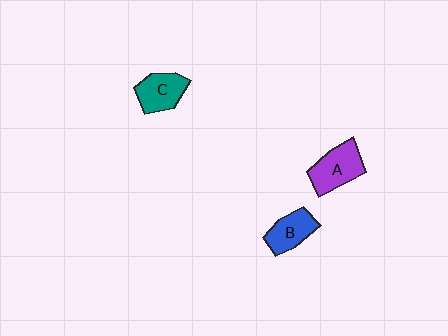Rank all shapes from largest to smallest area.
From largest to smallest: A (purple), C (teal), B (blue).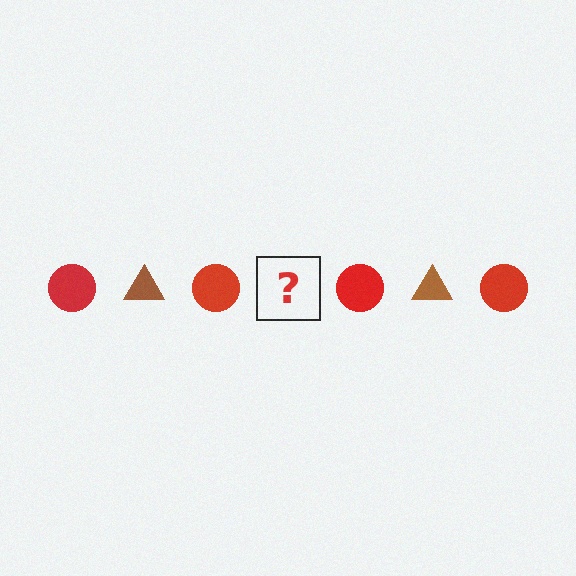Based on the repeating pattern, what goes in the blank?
The blank should be a brown triangle.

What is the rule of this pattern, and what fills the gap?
The rule is that the pattern alternates between red circle and brown triangle. The gap should be filled with a brown triangle.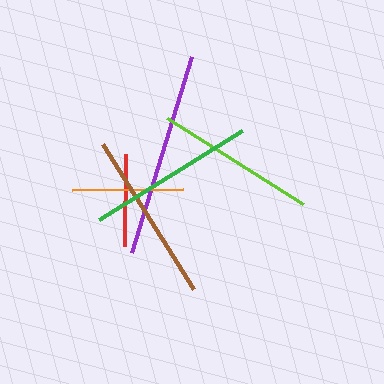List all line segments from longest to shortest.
From longest to shortest: purple, brown, green, lime, orange, red.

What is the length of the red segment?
The red segment is approximately 92 pixels long.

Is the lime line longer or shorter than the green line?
The green line is longer than the lime line.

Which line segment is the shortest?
The red line is the shortest at approximately 92 pixels.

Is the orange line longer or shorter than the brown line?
The brown line is longer than the orange line.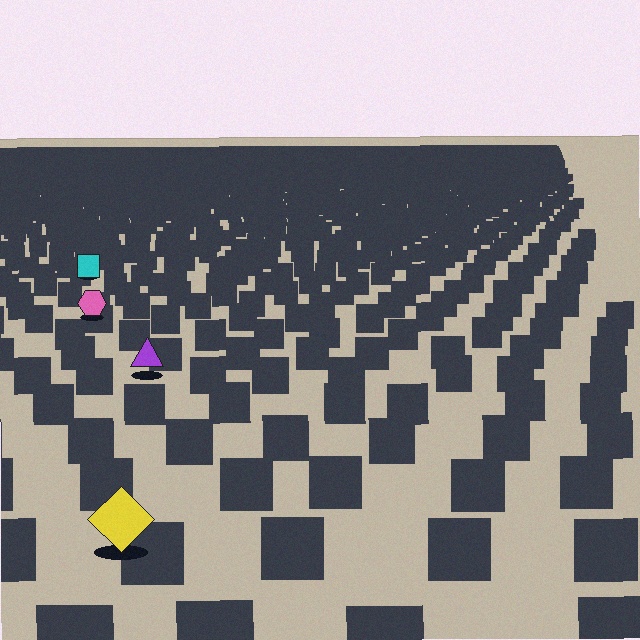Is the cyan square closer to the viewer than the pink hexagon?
No. The pink hexagon is closer — you can tell from the texture gradient: the ground texture is coarser near it.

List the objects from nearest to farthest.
From nearest to farthest: the yellow diamond, the purple triangle, the pink hexagon, the cyan square.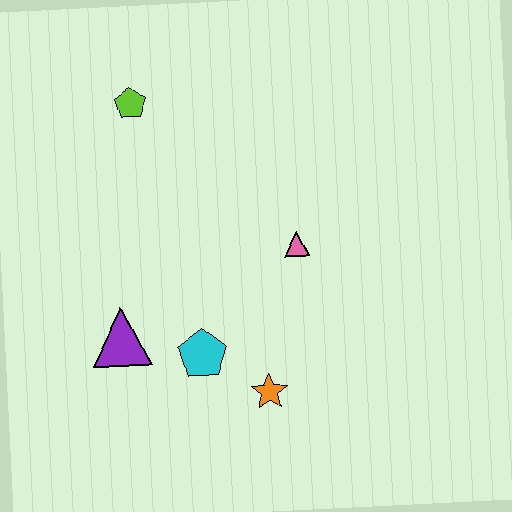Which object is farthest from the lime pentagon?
The orange star is farthest from the lime pentagon.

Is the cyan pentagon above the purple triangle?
No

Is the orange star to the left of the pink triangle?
Yes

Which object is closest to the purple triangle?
The cyan pentagon is closest to the purple triangle.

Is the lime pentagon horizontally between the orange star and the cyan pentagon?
No